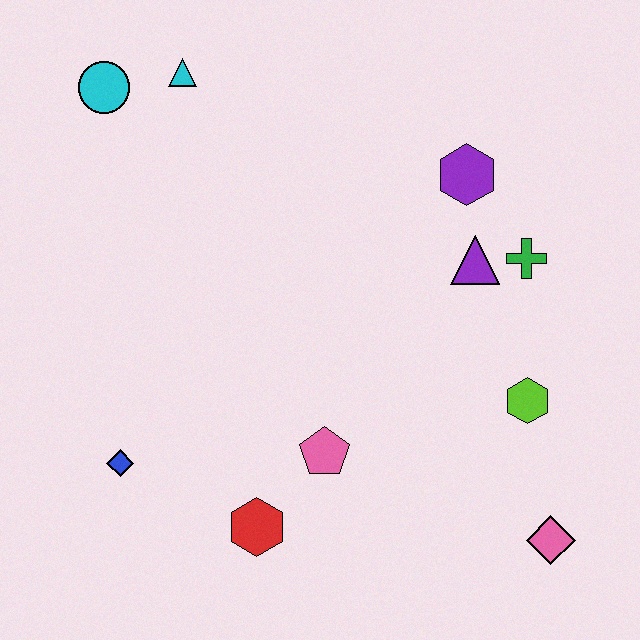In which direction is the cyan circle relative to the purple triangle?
The cyan circle is to the left of the purple triangle.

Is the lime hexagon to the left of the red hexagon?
No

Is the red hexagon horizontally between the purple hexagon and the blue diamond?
Yes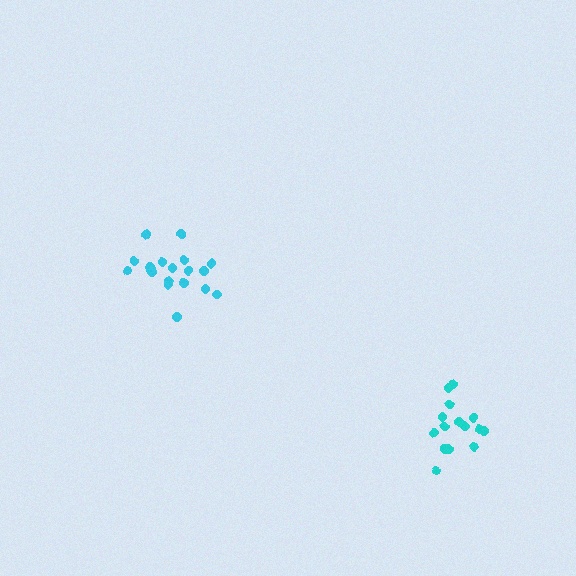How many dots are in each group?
Group 1: 15 dots, Group 2: 19 dots (34 total).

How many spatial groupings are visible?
There are 2 spatial groupings.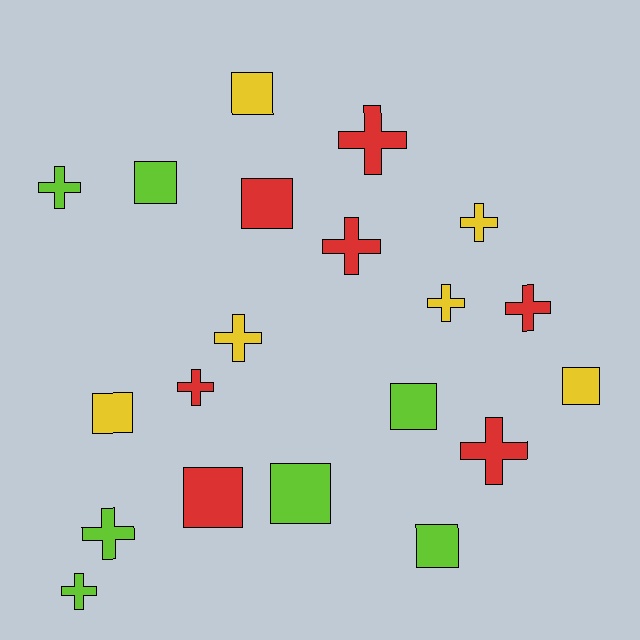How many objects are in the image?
There are 20 objects.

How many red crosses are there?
There are 5 red crosses.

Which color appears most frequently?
Red, with 7 objects.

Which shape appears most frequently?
Cross, with 11 objects.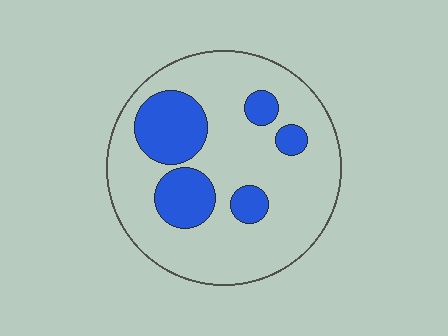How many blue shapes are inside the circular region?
5.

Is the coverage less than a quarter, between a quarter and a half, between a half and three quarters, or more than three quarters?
Less than a quarter.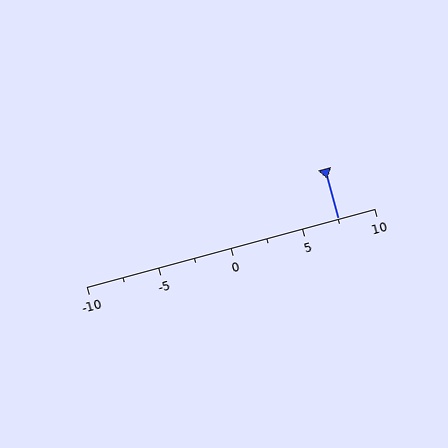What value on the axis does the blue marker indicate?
The marker indicates approximately 7.5.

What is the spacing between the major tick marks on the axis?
The major ticks are spaced 5 apart.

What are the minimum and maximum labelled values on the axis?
The axis runs from -10 to 10.